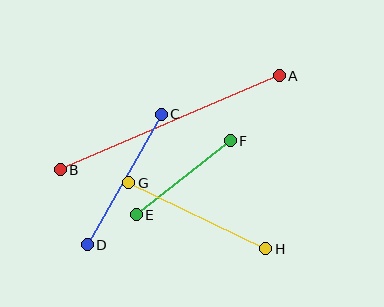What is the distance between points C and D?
The distance is approximately 150 pixels.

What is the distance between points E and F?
The distance is approximately 119 pixels.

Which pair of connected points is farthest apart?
Points A and B are farthest apart.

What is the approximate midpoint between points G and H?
The midpoint is at approximately (197, 216) pixels.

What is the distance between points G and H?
The distance is approximately 152 pixels.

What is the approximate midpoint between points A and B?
The midpoint is at approximately (170, 123) pixels.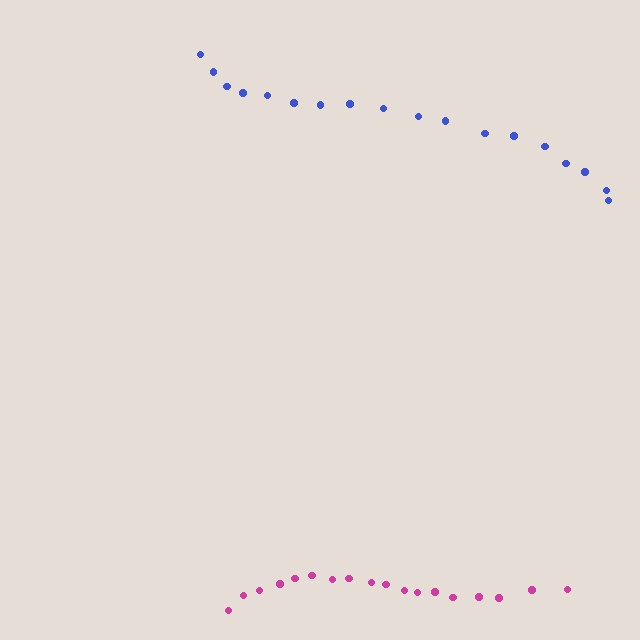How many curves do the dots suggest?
There are 2 distinct paths.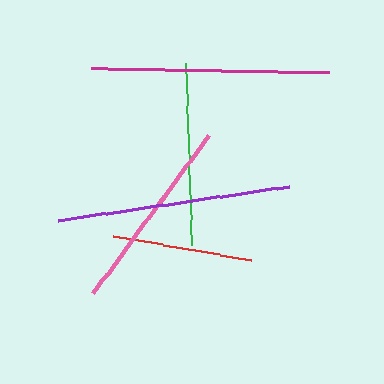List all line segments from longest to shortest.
From longest to shortest: magenta, purple, pink, green, red.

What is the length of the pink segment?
The pink segment is approximately 196 pixels long.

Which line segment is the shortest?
The red line is the shortest at approximately 139 pixels.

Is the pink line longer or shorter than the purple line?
The purple line is longer than the pink line.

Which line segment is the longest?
The magenta line is the longest at approximately 238 pixels.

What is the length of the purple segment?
The purple segment is approximately 234 pixels long.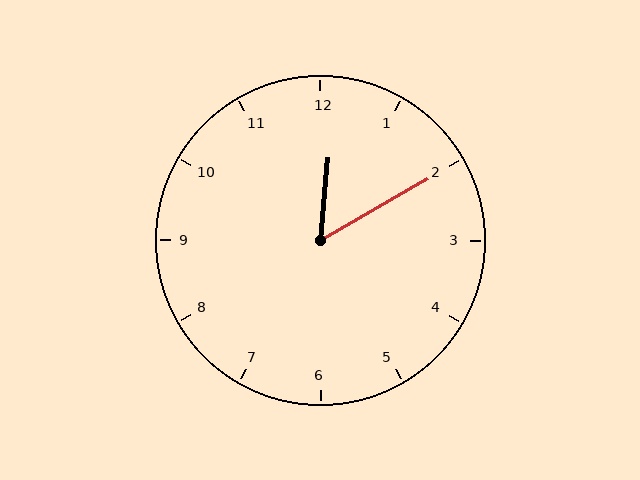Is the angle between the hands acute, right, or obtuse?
It is acute.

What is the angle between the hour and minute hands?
Approximately 55 degrees.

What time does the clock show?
12:10.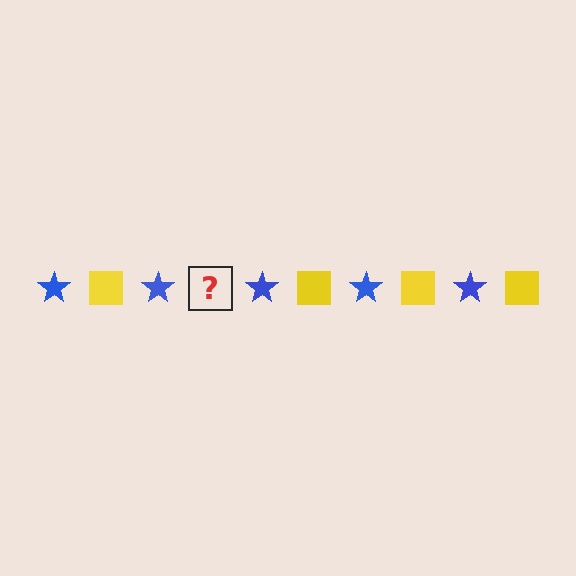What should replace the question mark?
The question mark should be replaced with a yellow square.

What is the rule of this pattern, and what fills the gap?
The rule is that the pattern alternates between blue star and yellow square. The gap should be filled with a yellow square.